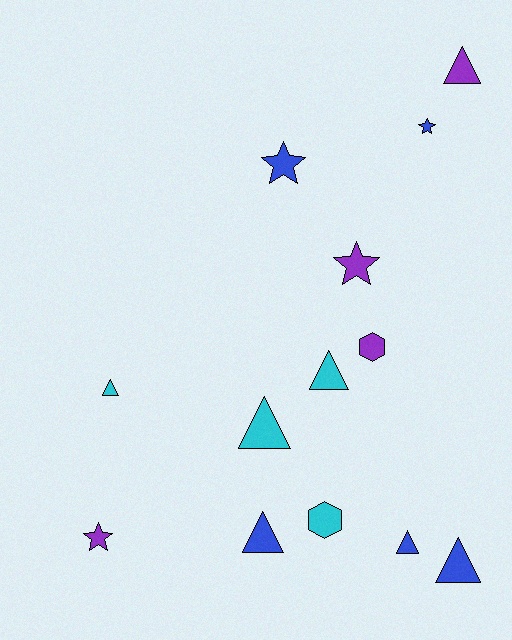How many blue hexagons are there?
There are no blue hexagons.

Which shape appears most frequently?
Triangle, with 7 objects.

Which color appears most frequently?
Blue, with 5 objects.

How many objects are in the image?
There are 13 objects.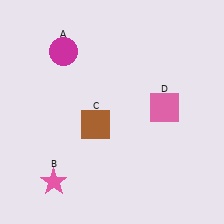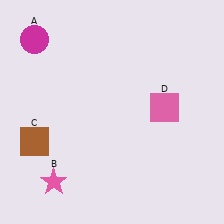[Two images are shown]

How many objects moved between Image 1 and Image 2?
2 objects moved between the two images.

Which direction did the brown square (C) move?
The brown square (C) moved left.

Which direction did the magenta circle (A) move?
The magenta circle (A) moved left.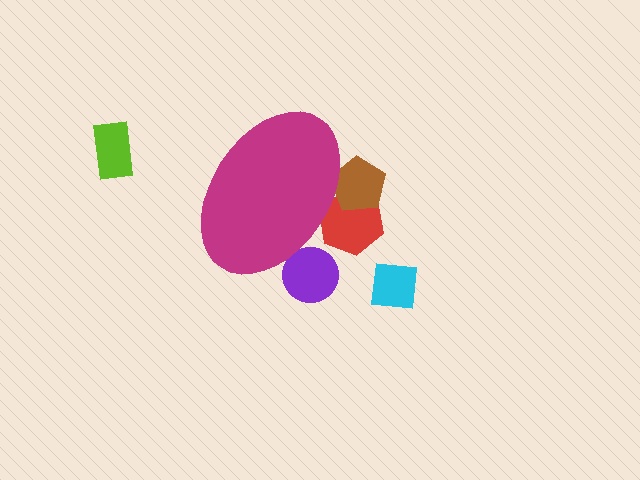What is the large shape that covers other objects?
A magenta ellipse.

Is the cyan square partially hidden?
No, the cyan square is fully visible.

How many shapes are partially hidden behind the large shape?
3 shapes are partially hidden.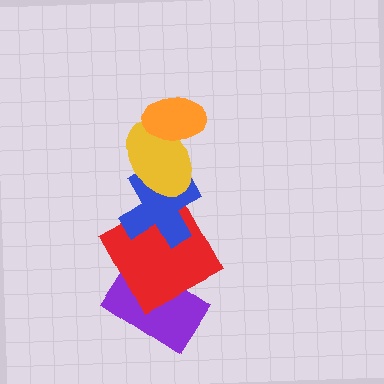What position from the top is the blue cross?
The blue cross is 3rd from the top.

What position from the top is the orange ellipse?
The orange ellipse is 1st from the top.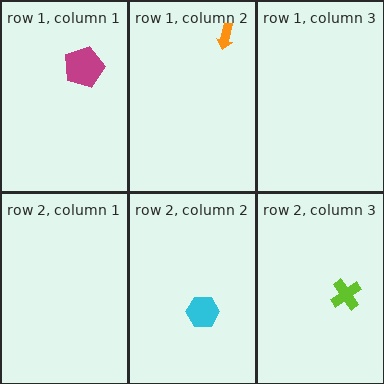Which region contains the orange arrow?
The row 1, column 2 region.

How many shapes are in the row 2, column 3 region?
1.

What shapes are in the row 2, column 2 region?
The cyan hexagon.